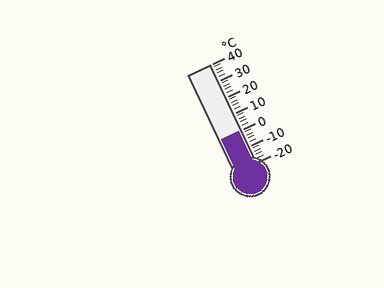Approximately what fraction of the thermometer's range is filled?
The thermometer is filled to approximately 35% of its range.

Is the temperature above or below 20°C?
The temperature is below 20°C.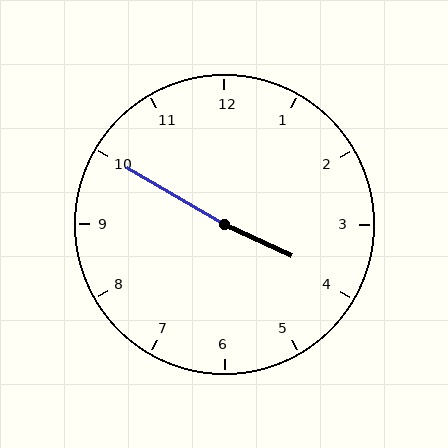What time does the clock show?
3:50.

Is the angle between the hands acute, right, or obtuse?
It is obtuse.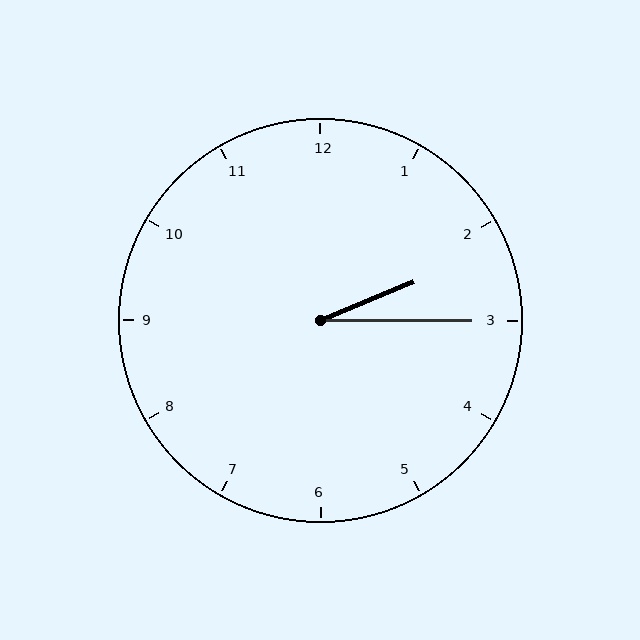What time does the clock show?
2:15.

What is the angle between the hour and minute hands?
Approximately 22 degrees.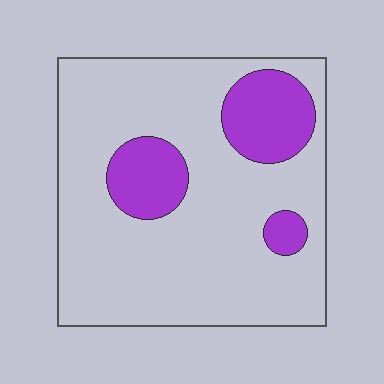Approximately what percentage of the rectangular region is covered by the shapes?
Approximately 20%.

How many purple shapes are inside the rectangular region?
3.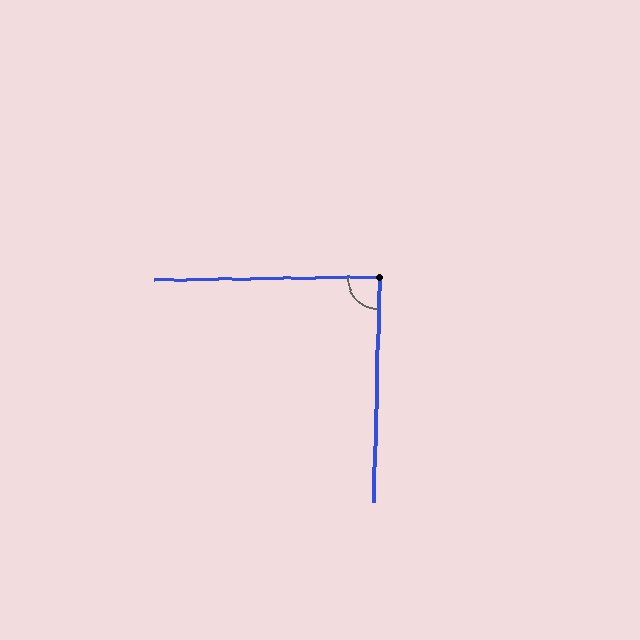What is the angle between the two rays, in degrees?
Approximately 88 degrees.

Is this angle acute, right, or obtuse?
It is approximately a right angle.